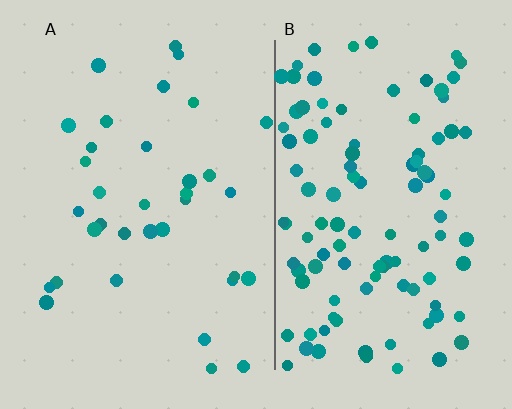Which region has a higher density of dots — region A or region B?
B (the right).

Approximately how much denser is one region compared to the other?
Approximately 3.1× — region B over region A.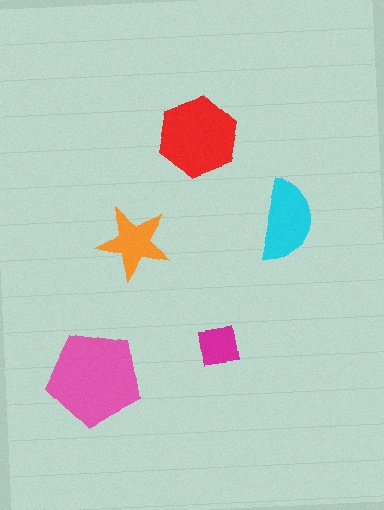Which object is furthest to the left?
The pink pentagon is leftmost.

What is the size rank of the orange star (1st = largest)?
4th.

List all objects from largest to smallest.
The pink pentagon, the red hexagon, the cyan semicircle, the orange star, the magenta square.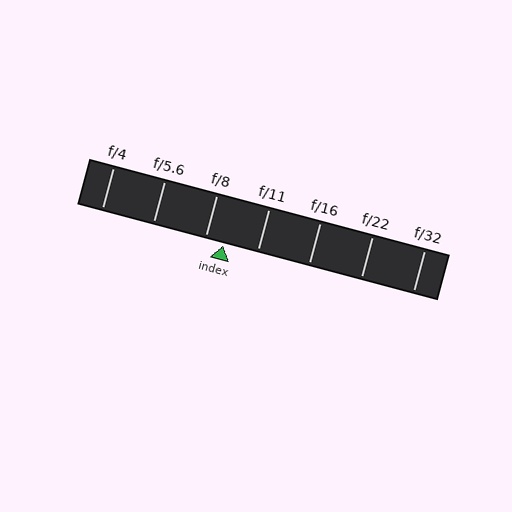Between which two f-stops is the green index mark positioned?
The index mark is between f/8 and f/11.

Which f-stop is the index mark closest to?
The index mark is closest to f/8.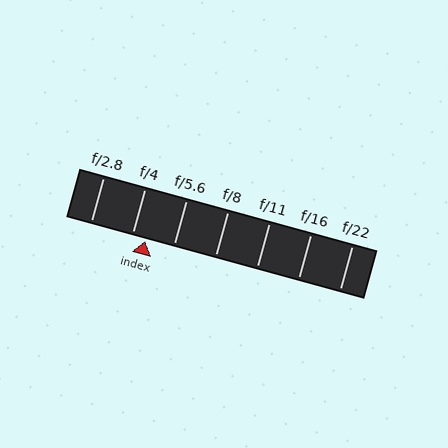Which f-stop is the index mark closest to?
The index mark is closest to f/4.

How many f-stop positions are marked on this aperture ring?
There are 7 f-stop positions marked.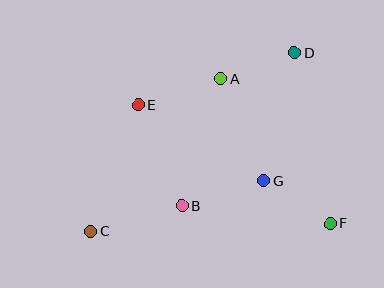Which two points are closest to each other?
Points A and D are closest to each other.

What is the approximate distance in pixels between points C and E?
The distance between C and E is approximately 135 pixels.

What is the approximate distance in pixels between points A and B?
The distance between A and B is approximately 133 pixels.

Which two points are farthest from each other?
Points C and D are farthest from each other.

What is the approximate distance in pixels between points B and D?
The distance between B and D is approximately 190 pixels.